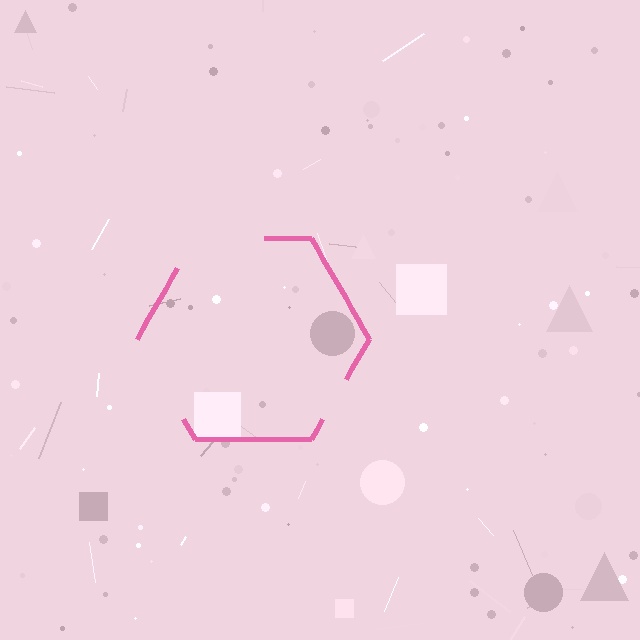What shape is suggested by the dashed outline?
The dashed outline suggests a hexagon.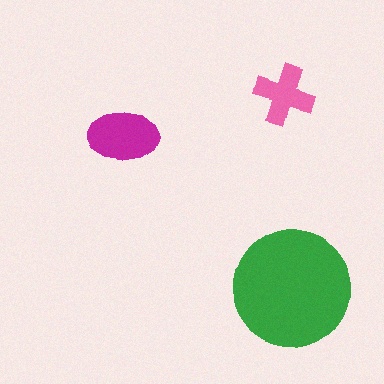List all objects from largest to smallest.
The green circle, the magenta ellipse, the pink cross.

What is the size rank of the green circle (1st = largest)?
1st.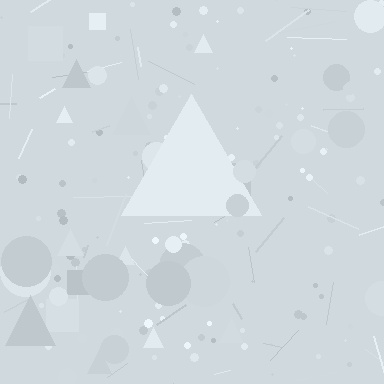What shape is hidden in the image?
A triangle is hidden in the image.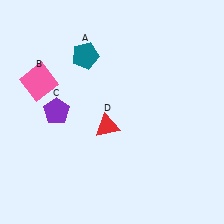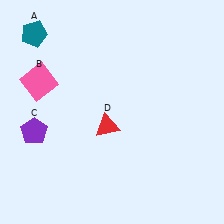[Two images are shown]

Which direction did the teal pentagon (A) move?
The teal pentagon (A) moved left.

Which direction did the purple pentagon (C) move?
The purple pentagon (C) moved left.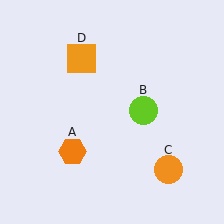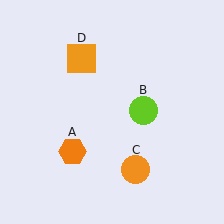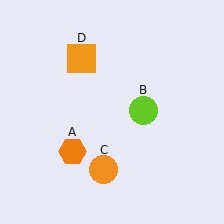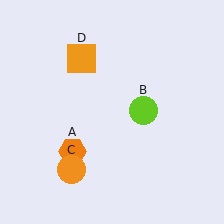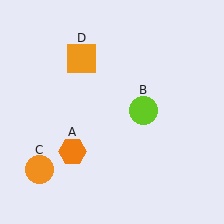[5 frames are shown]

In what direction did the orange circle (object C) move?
The orange circle (object C) moved left.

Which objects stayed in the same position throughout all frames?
Orange hexagon (object A) and lime circle (object B) and orange square (object D) remained stationary.